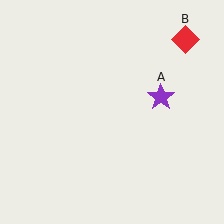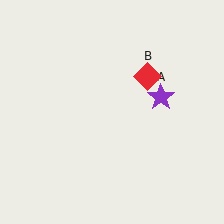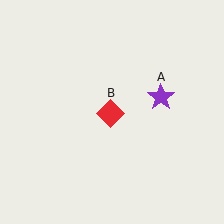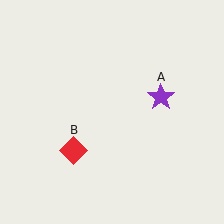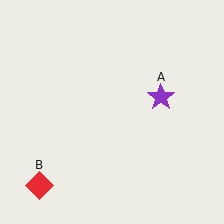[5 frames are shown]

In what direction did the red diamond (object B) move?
The red diamond (object B) moved down and to the left.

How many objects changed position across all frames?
1 object changed position: red diamond (object B).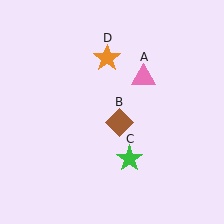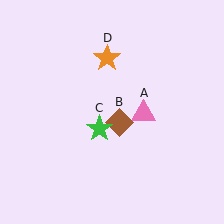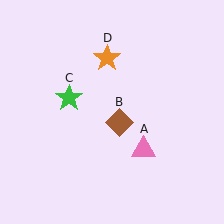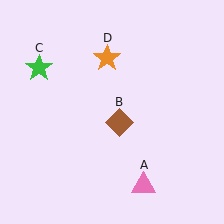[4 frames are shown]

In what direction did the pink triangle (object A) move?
The pink triangle (object A) moved down.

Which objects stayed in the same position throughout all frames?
Brown diamond (object B) and orange star (object D) remained stationary.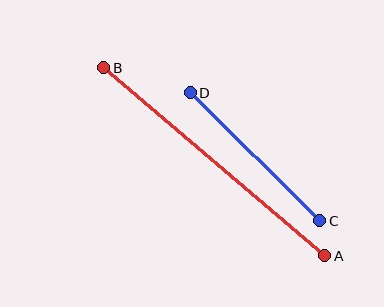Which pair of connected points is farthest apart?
Points A and B are farthest apart.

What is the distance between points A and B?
The distance is approximately 290 pixels.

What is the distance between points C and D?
The distance is approximately 182 pixels.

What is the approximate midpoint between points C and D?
The midpoint is at approximately (255, 157) pixels.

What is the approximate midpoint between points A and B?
The midpoint is at approximately (214, 162) pixels.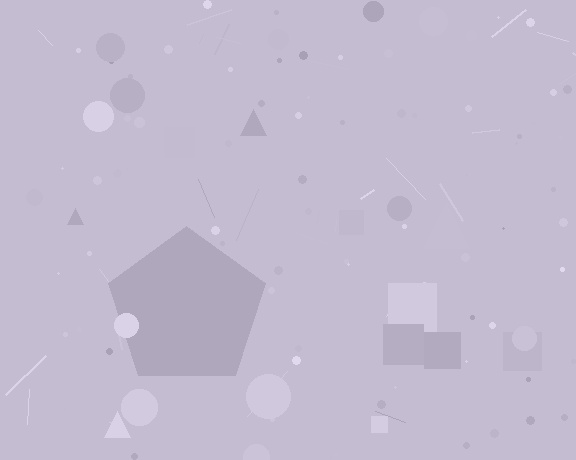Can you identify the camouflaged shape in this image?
The camouflaged shape is a pentagon.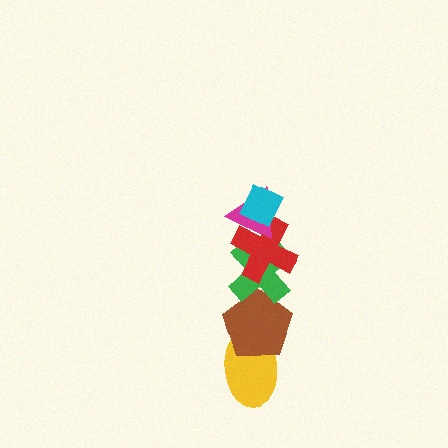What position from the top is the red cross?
The red cross is 3rd from the top.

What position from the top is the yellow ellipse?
The yellow ellipse is 6th from the top.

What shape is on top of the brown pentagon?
The green cross is on top of the brown pentagon.